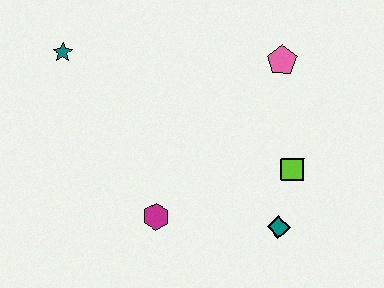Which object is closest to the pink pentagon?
The lime square is closest to the pink pentagon.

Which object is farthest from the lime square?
The teal star is farthest from the lime square.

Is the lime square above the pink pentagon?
No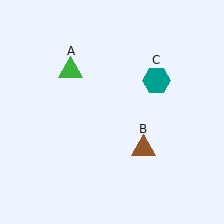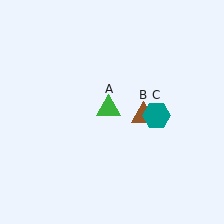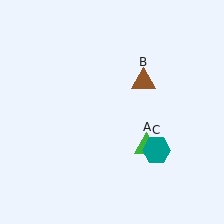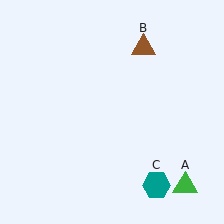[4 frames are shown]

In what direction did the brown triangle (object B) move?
The brown triangle (object B) moved up.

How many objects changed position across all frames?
3 objects changed position: green triangle (object A), brown triangle (object B), teal hexagon (object C).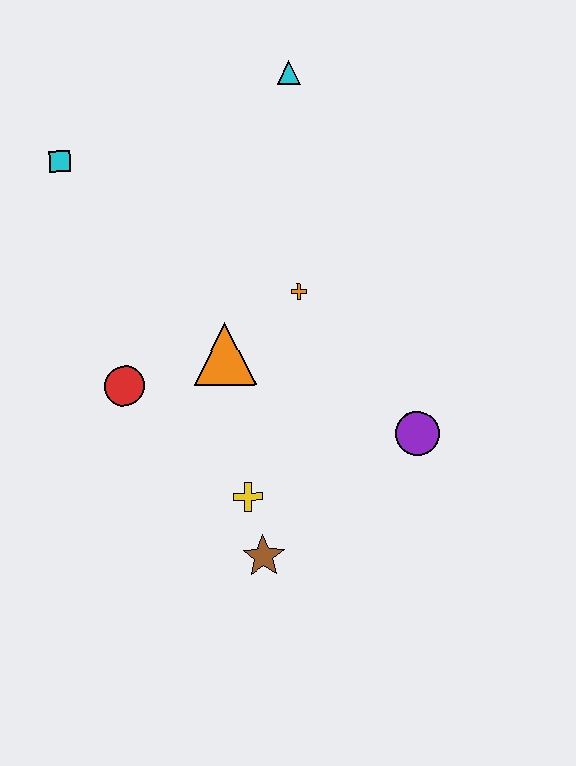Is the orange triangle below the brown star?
No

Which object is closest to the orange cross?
The orange triangle is closest to the orange cross.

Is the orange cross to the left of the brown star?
No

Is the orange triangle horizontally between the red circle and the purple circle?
Yes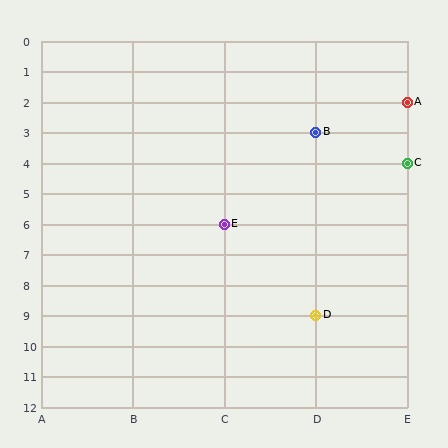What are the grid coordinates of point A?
Point A is at grid coordinates (E, 2).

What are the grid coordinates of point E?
Point E is at grid coordinates (C, 6).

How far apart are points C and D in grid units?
Points C and D are 1 column and 5 rows apart (about 5.1 grid units diagonally).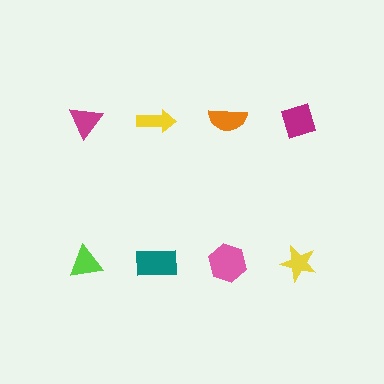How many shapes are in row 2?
4 shapes.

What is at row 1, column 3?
An orange semicircle.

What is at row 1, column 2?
A yellow arrow.